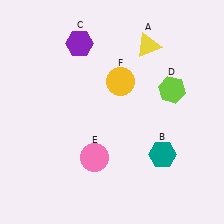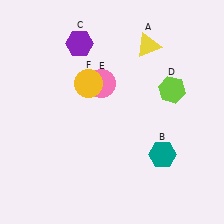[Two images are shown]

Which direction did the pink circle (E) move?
The pink circle (E) moved up.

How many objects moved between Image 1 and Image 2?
2 objects moved between the two images.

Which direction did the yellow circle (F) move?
The yellow circle (F) moved left.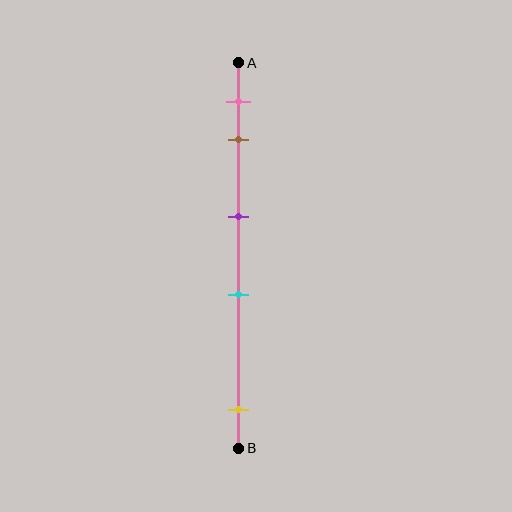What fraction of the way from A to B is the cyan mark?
The cyan mark is approximately 60% (0.6) of the way from A to B.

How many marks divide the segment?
There are 5 marks dividing the segment.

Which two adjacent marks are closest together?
The pink and brown marks are the closest adjacent pair.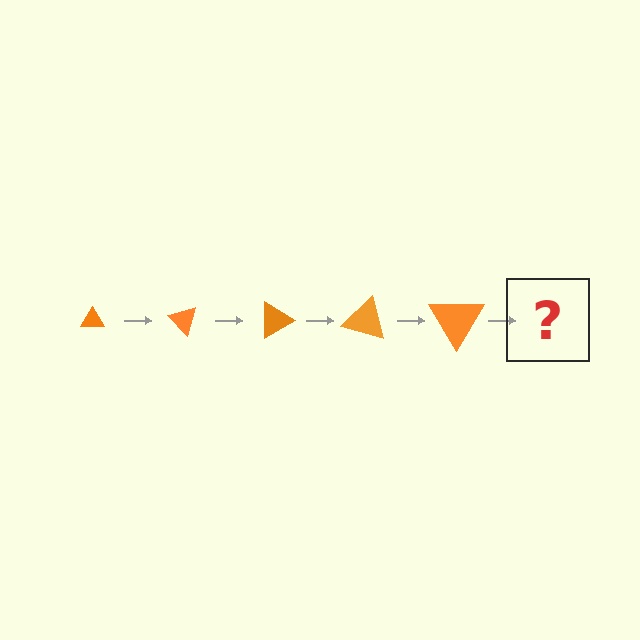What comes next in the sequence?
The next element should be a triangle, larger than the previous one and rotated 225 degrees from the start.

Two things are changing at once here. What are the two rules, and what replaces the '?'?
The two rules are that the triangle grows larger each step and it rotates 45 degrees each step. The '?' should be a triangle, larger than the previous one and rotated 225 degrees from the start.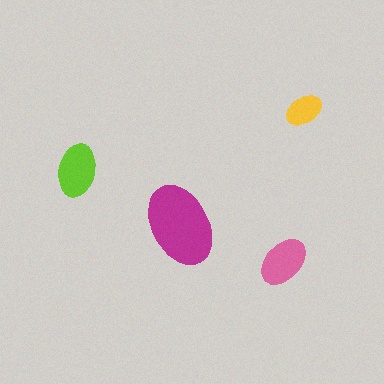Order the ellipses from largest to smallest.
the magenta one, the lime one, the pink one, the yellow one.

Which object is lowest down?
The pink ellipse is bottommost.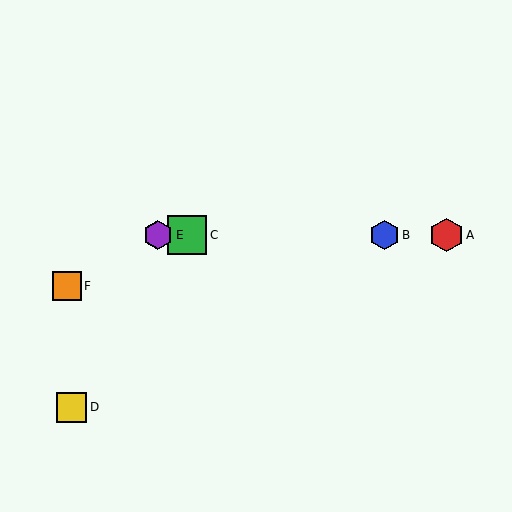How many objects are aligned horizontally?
4 objects (A, B, C, E) are aligned horizontally.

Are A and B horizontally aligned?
Yes, both are at y≈235.